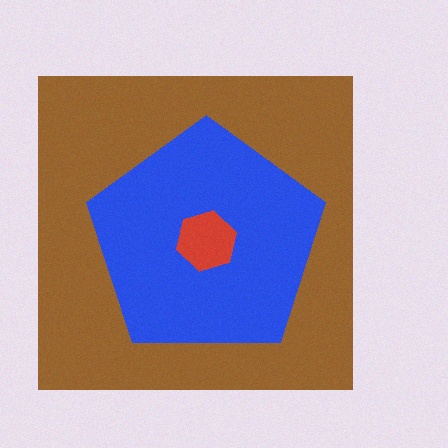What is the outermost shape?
The brown square.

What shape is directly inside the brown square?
The blue pentagon.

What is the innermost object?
The red hexagon.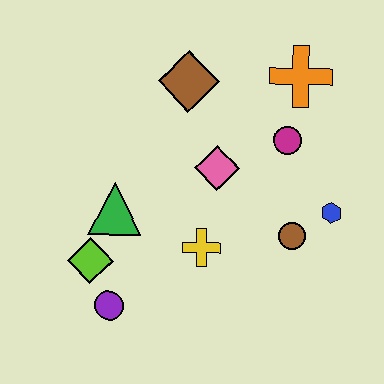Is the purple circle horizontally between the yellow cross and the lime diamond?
Yes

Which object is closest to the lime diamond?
The purple circle is closest to the lime diamond.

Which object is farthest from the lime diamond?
The orange cross is farthest from the lime diamond.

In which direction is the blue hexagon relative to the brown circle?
The blue hexagon is to the right of the brown circle.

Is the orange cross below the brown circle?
No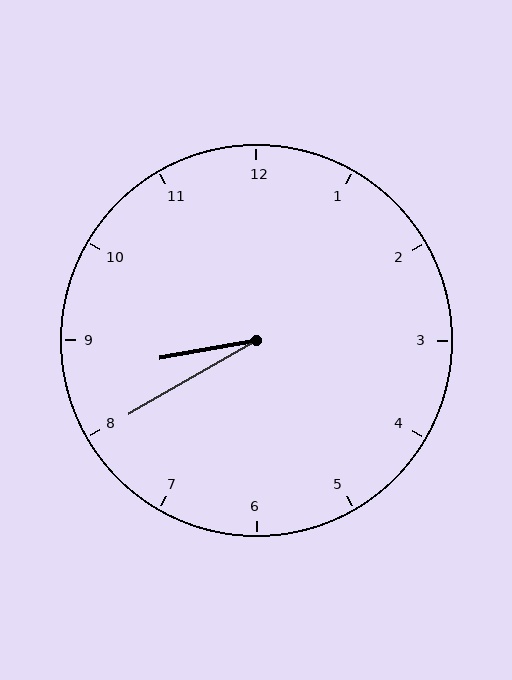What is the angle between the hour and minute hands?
Approximately 20 degrees.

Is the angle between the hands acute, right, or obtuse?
It is acute.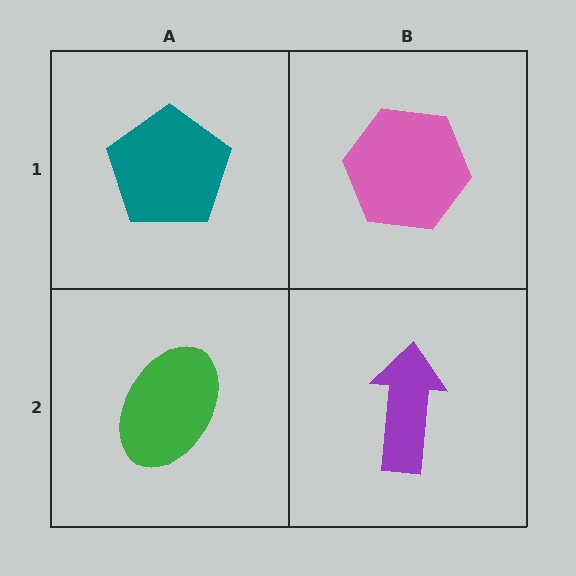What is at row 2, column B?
A purple arrow.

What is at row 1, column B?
A pink hexagon.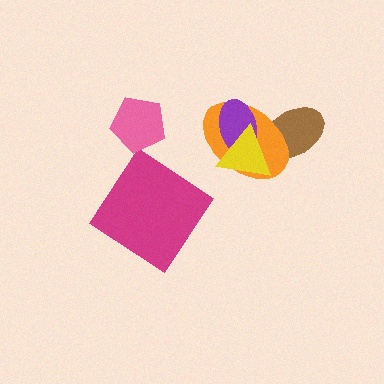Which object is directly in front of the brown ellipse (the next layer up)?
The orange ellipse is directly in front of the brown ellipse.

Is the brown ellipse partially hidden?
Yes, it is partially covered by another shape.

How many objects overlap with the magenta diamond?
0 objects overlap with the magenta diamond.